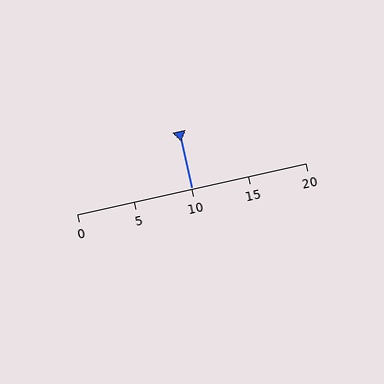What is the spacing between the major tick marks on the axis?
The major ticks are spaced 5 apart.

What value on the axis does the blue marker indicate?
The marker indicates approximately 10.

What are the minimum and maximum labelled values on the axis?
The axis runs from 0 to 20.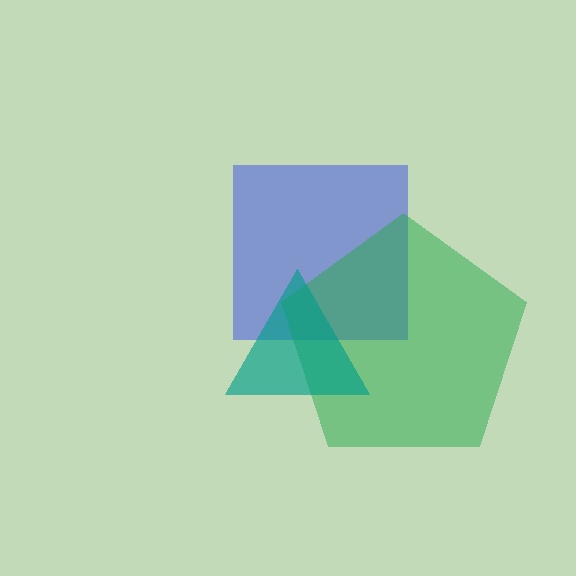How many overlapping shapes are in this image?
There are 3 overlapping shapes in the image.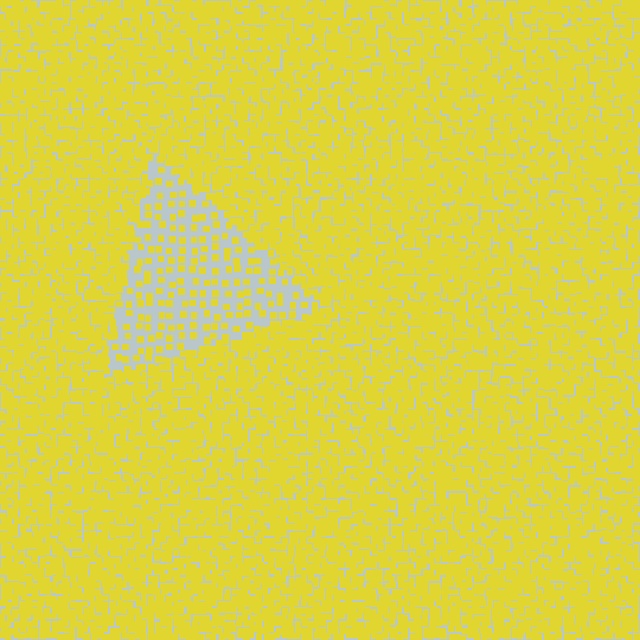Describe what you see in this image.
The image contains small yellow elements arranged at two different densities. A triangle-shaped region is visible where the elements are less densely packed than the surrounding area.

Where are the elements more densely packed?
The elements are more densely packed outside the triangle boundary.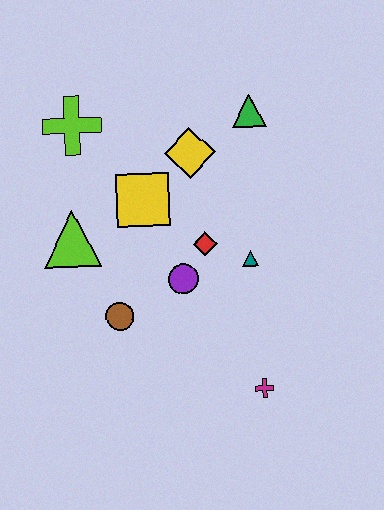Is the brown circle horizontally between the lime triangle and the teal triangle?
Yes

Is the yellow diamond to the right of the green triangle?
No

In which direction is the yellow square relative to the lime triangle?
The yellow square is to the right of the lime triangle.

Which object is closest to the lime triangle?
The yellow square is closest to the lime triangle.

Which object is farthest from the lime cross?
The magenta cross is farthest from the lime cross.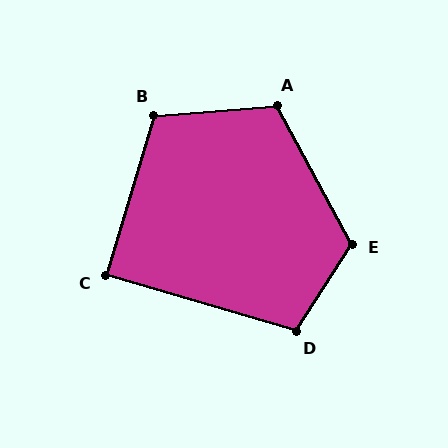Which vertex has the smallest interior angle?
C, at approximately 89 degrees.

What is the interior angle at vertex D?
Approximately 106 degrees (obtuse).